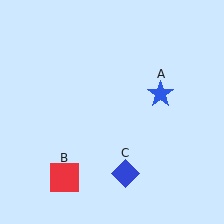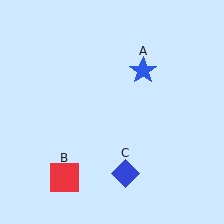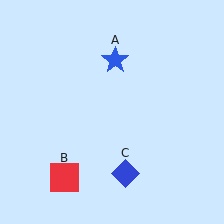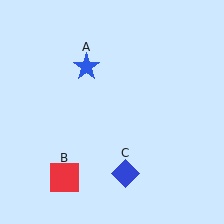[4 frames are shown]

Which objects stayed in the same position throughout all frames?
Red square (object B) and blue diamond (object C) remained stationary.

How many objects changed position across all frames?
1 object changed position: blue star (object A).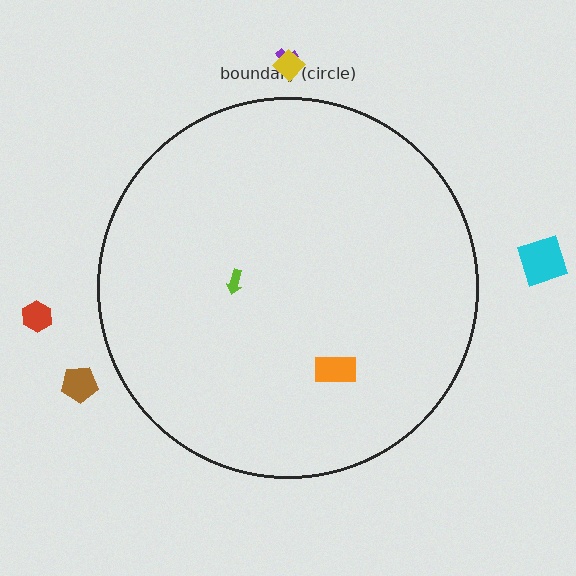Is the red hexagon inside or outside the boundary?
Outside.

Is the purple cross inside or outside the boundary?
Outside.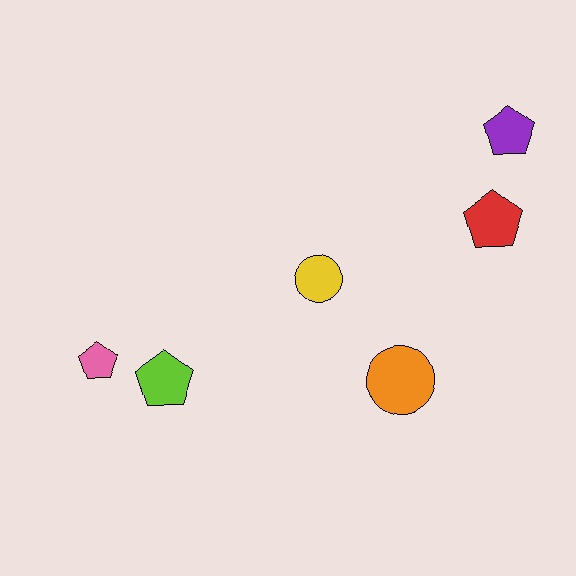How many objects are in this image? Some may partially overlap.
There are 6 objects.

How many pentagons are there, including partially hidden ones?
There are 4 pentagons.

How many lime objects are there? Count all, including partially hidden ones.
There is 1 lime object.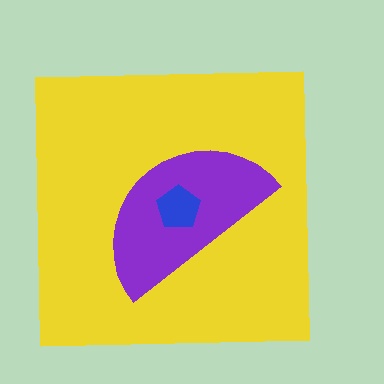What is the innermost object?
The blue pentagon.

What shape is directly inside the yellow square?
The purple semicircle.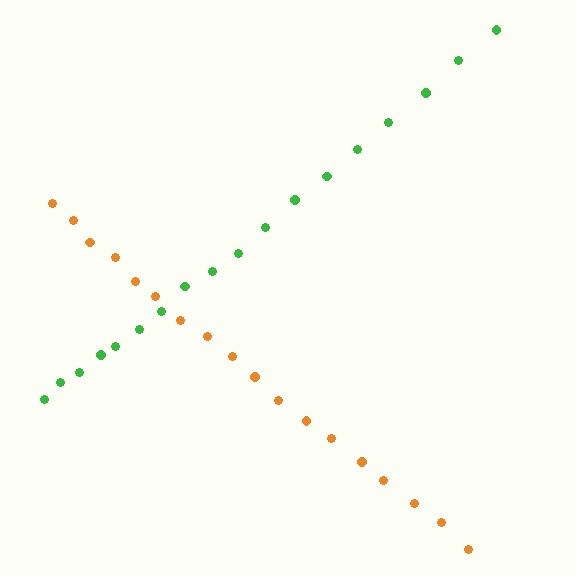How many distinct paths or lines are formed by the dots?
There are 2 distinct paths.